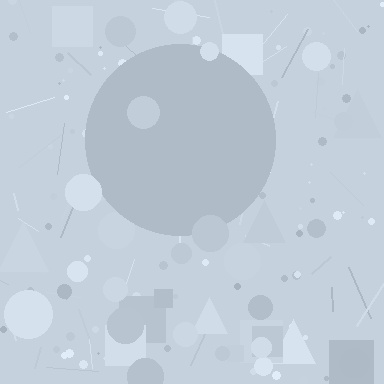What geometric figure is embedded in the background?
A circle is embedded in the background.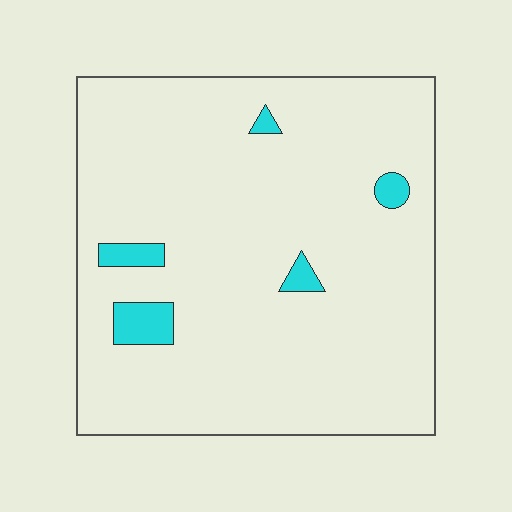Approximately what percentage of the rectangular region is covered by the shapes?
Approximately 5%.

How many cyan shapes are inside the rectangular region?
5.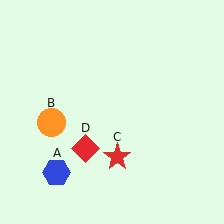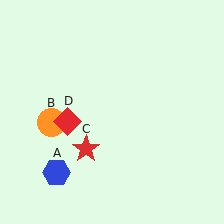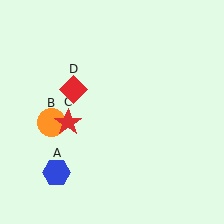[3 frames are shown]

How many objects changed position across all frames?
2 objects changed position: red star (object C), red diamond (object D).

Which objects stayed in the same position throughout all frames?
Blue hexagon (object A) and orange circle (object B) remained stationary.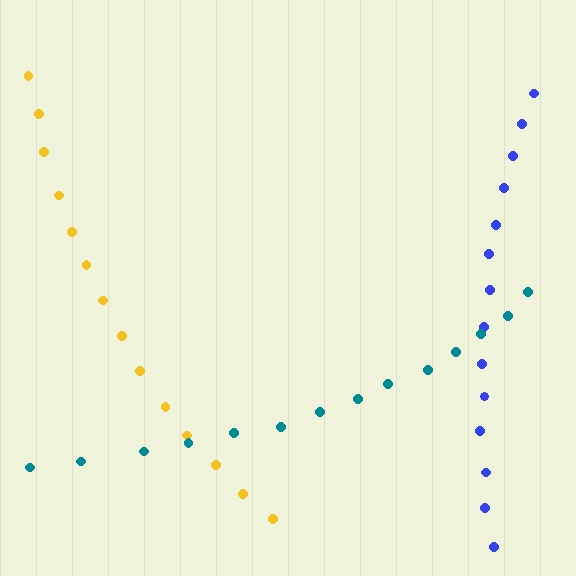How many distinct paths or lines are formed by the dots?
There are 3 distinct paths.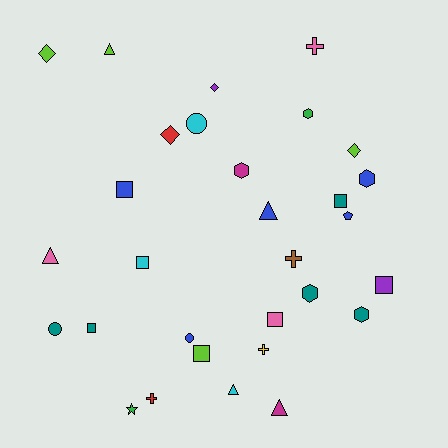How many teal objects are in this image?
There are 5 teal objects.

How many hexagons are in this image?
There are 5 hexagons.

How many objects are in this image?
There are 30 objects.